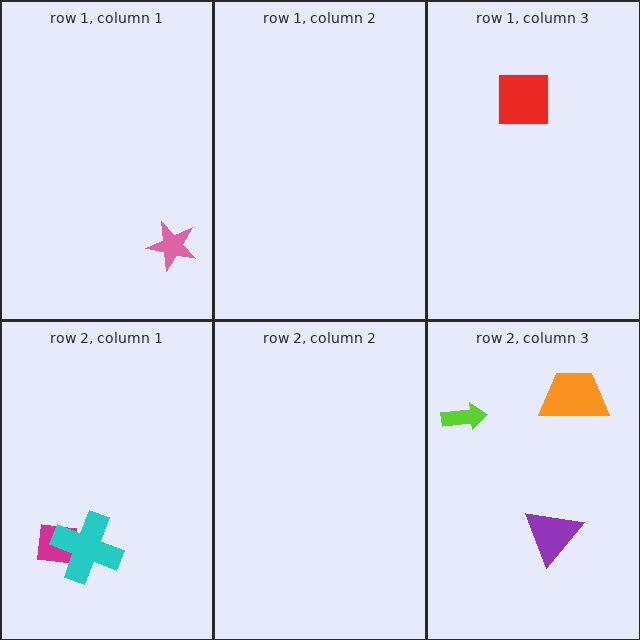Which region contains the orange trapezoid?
The row 2, column 3 region.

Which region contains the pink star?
The row 1, column 1 region.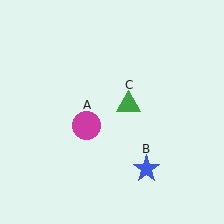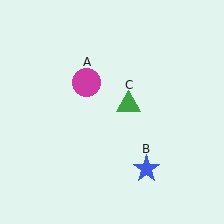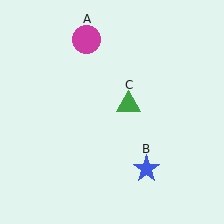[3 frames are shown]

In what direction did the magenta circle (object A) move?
The magenta circle (object A) moved up.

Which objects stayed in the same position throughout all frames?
Blue star (object B) and green triangle (object C) remained stationary.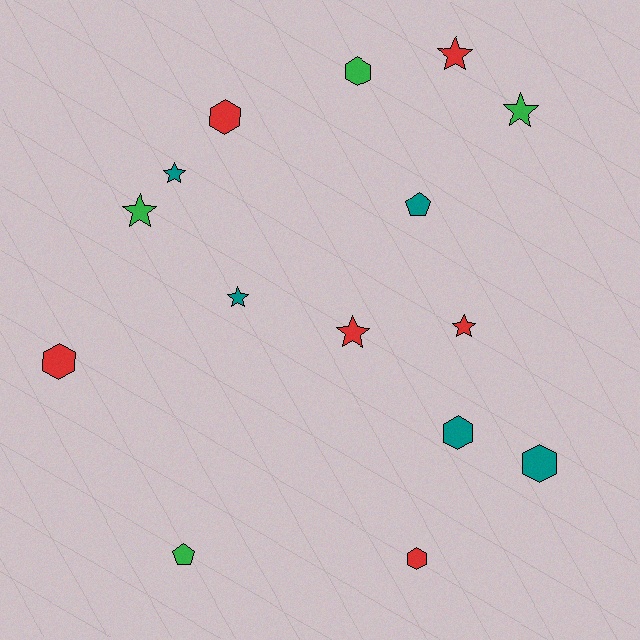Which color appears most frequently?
Red, with 6 objects.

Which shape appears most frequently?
Star, with 7 objects.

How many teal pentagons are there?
There is 1 teal pentagon.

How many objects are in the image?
There are 15 objects.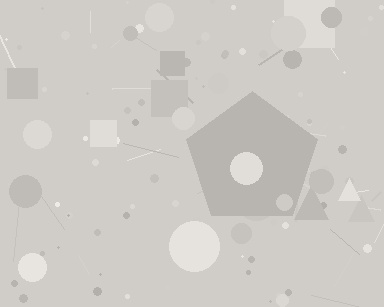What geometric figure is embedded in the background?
A pentagon is embedded in the background.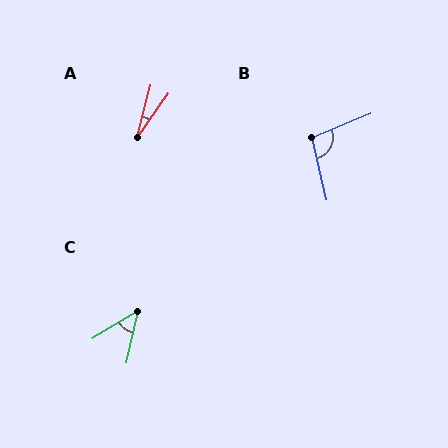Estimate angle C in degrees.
Approximately 47 degrees.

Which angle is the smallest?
A, at approximately 21 degrees.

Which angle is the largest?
B, at approximately 99 degrees.